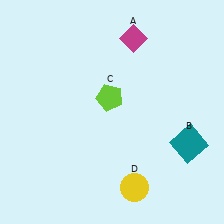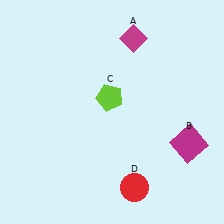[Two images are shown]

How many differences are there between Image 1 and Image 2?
There are 2 differences between the two images.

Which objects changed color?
B changed from teal to magenta. D changed from yellow to red.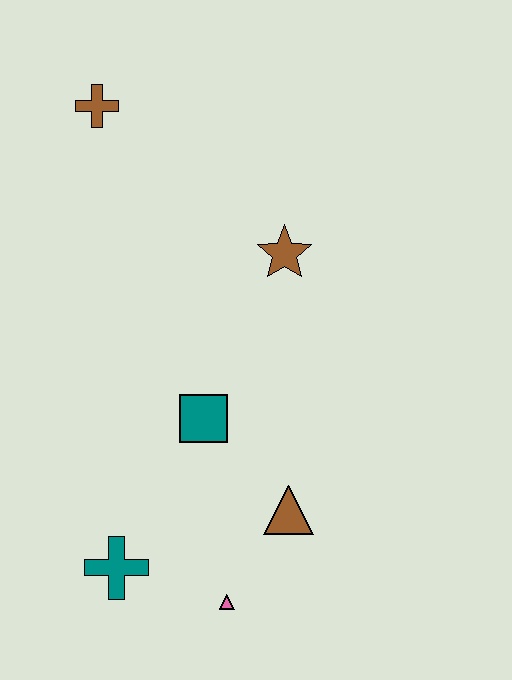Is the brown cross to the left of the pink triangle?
Yes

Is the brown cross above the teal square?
Yes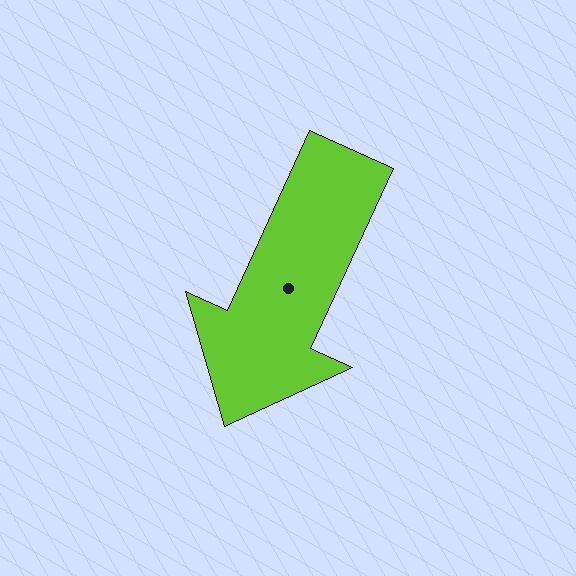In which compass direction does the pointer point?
Southwest.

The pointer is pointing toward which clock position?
Roughly 7 o'clock.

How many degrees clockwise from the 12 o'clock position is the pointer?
Approximately 205 degrees.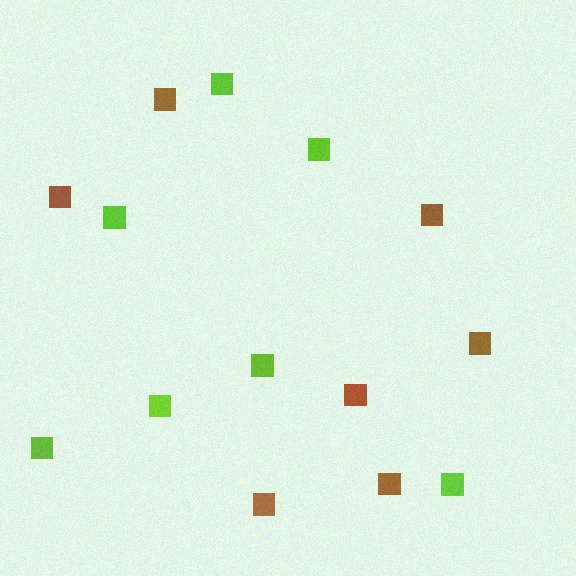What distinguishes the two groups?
There are 2 groups: one group of brown squares (7) and one group of lime squares (7).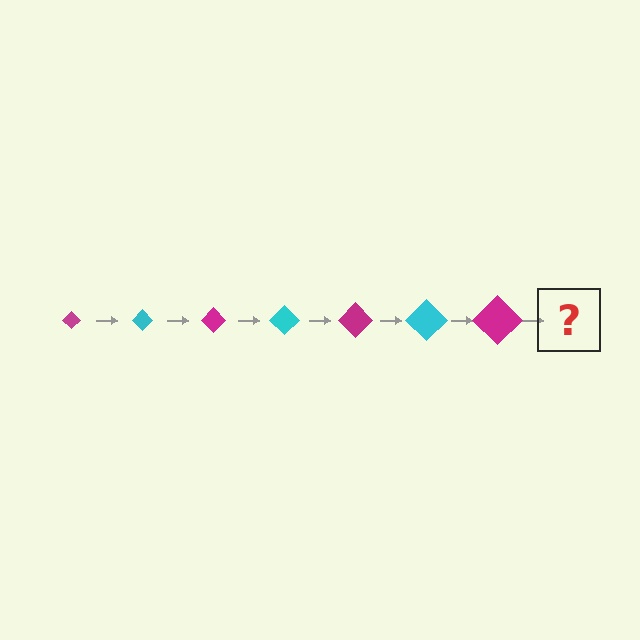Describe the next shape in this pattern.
It should be a cyan diamond, larger than the previous one.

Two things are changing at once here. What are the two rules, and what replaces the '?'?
The two rules are that the diamond grows larger each step and the color cycles through magenta and cyan. The '?' should be a cyan diamond, larger than the previous one.